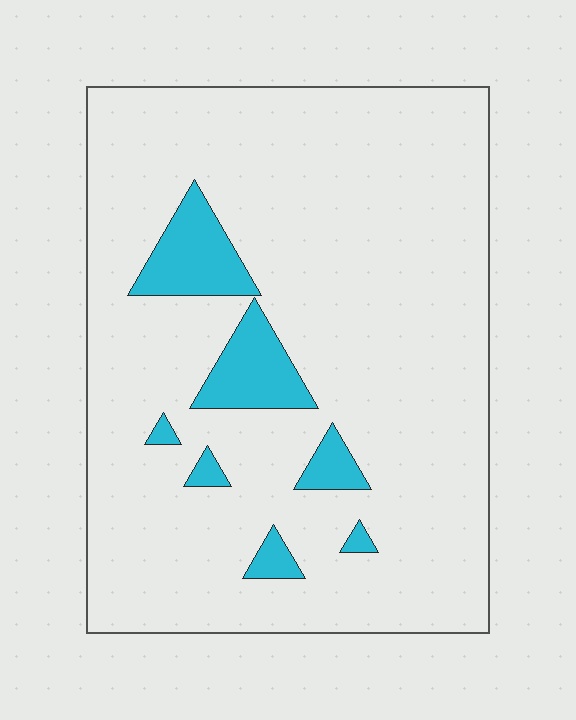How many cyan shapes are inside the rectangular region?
7.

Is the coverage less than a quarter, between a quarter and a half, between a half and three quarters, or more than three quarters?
Less than a quarter.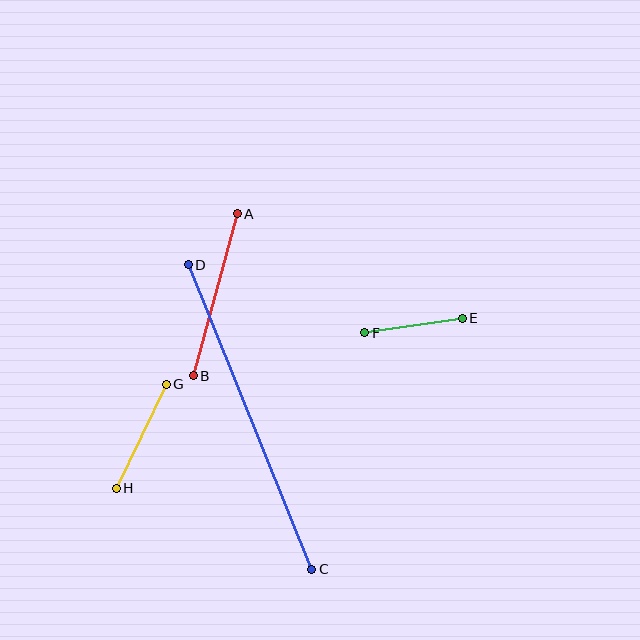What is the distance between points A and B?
The distance is approximately 168 pixels.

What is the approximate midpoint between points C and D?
The midpoint is at approximately (250, 417) pixels.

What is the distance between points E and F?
The distance is approximately 99 pixels.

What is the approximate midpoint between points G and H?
The midpoint is at approximately (141, 436) pixels.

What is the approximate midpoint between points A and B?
The midpoint is at approximately (215, 295) pixels.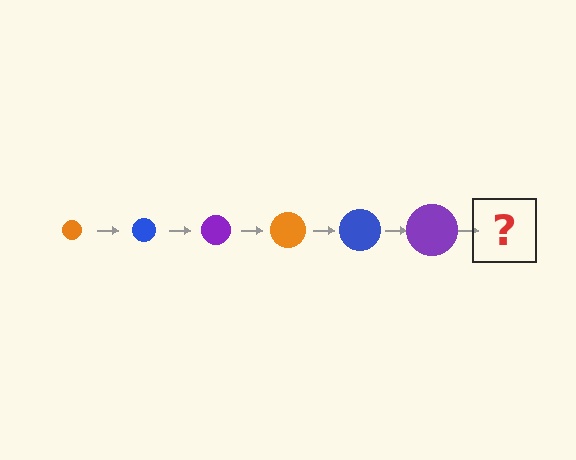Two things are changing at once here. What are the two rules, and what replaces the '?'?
The two rules are that the circle grows larger each step and the color cycles through orange, blue, and purple. The '?' should be an orange circle, larger than the previous one.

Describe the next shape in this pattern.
It should be an orange circle, larger than the previous one.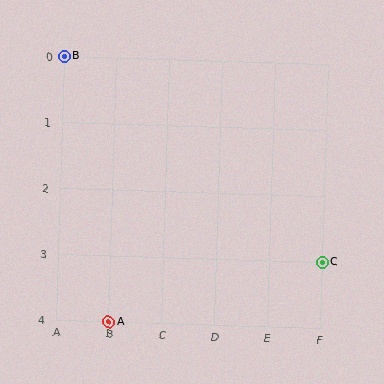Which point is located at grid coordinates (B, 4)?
Point A is at (B, 4).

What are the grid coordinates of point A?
Point A is at grid coordinates (B, 4).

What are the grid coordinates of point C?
Point C is at grid coordinates (F, 3).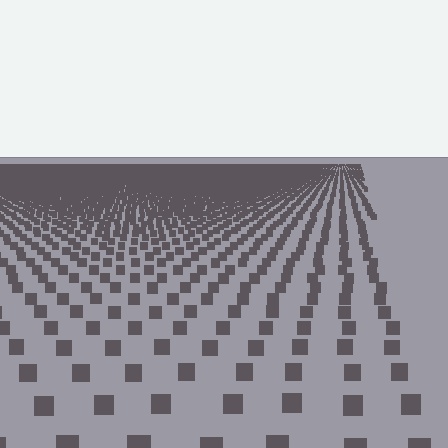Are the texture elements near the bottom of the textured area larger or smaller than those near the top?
Larger. Near the bottom, elements are closer to the viewer and appear at a bigger on-screen size.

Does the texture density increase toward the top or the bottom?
Density increases toward the top.